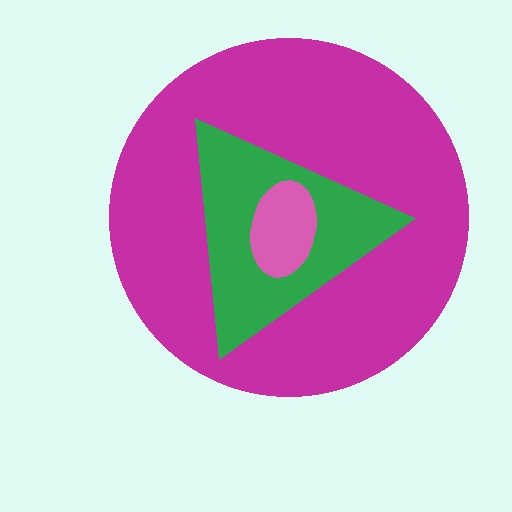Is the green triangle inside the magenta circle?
Yes.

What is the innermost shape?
The pink ellipse.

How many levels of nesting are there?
3.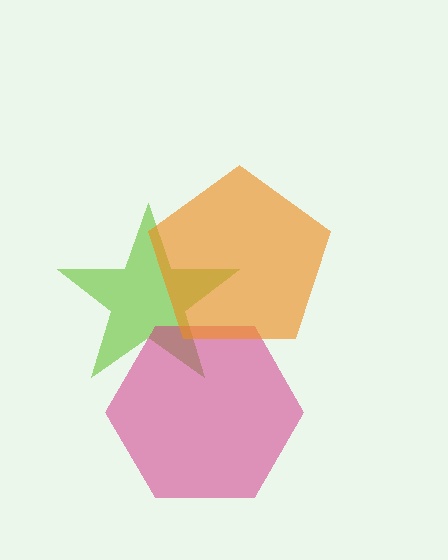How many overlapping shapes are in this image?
There are 3 overlapping shapes in the image.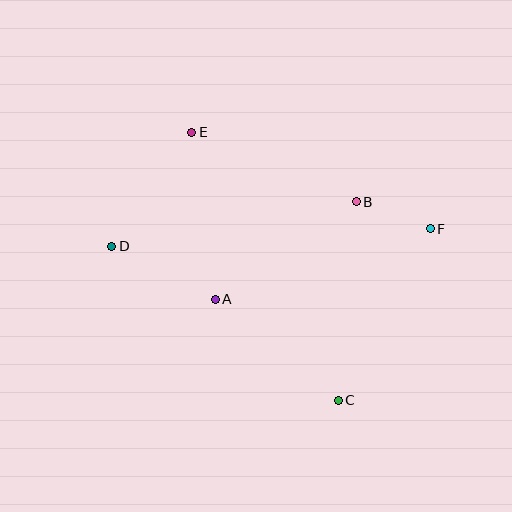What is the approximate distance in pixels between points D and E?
The distance between D and E is approximately 139 pixels.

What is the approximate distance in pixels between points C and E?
The distance between C and E is approximately 305 pixels.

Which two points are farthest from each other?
Points D and F are farthest from each other.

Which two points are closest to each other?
Points B and F are closest to each other.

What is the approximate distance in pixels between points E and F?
The distance between E and F is approximately 257 pixels.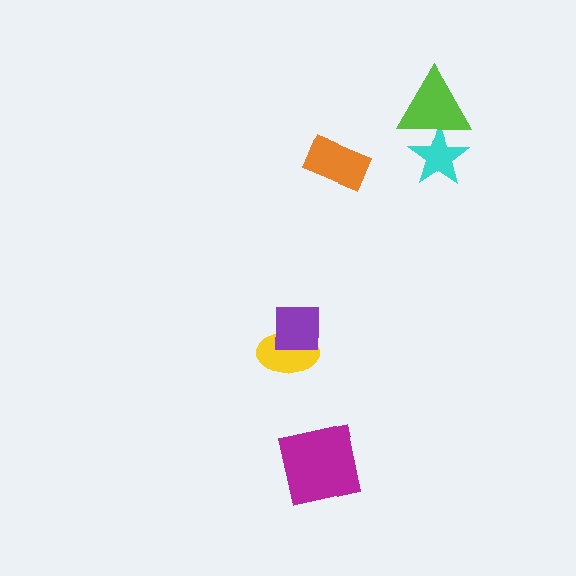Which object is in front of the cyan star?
The lime triangle is in front of the cyan star.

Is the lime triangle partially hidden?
No, no other shape covers it.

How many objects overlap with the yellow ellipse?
1 object overlaps with the yellow ellipse.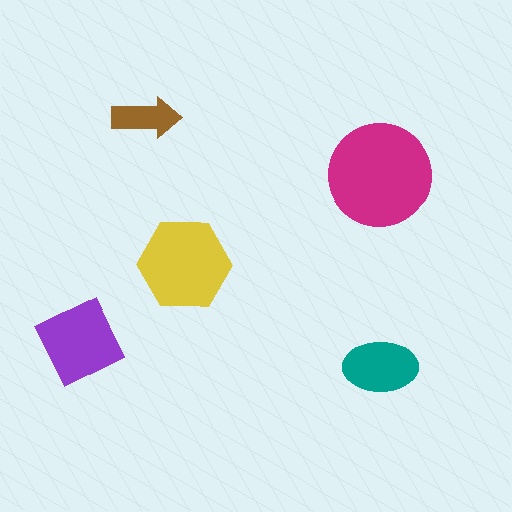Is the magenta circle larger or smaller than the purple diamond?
Larger.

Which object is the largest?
The magenta circle.